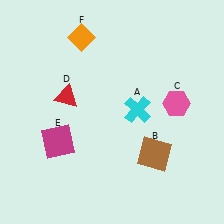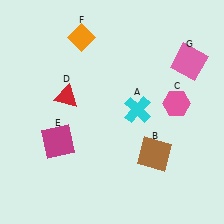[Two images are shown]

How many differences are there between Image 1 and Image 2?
There is 1 difference between the two images.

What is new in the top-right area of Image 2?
A pink square (G) was added in the top-right area of Image 2.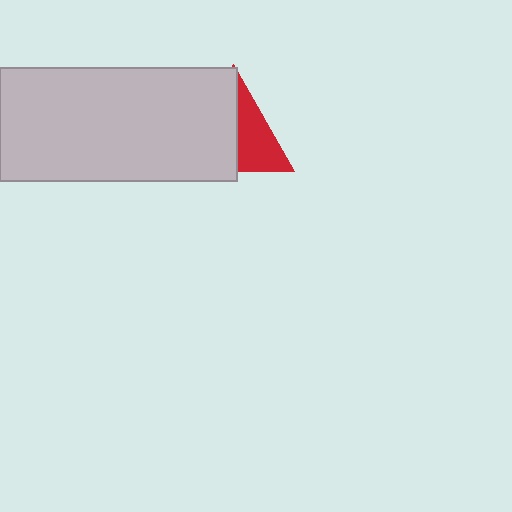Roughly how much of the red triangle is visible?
A small part of it is visible (roughly 44%).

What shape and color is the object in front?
The object in front is a light gray rectangle.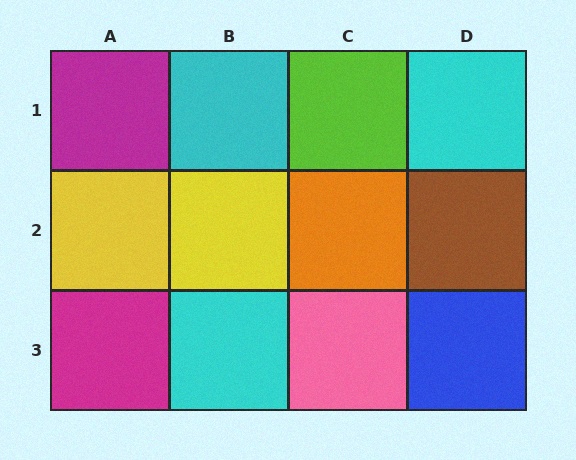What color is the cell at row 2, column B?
Yellow.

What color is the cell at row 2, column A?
Yellow.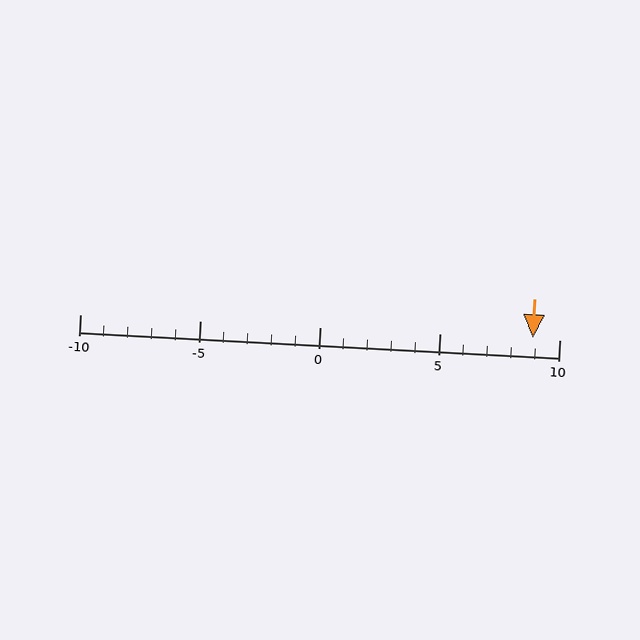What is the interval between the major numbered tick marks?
The major tick marks are spaced 5 units apart.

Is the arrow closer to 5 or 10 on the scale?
The arrow is closer to 10.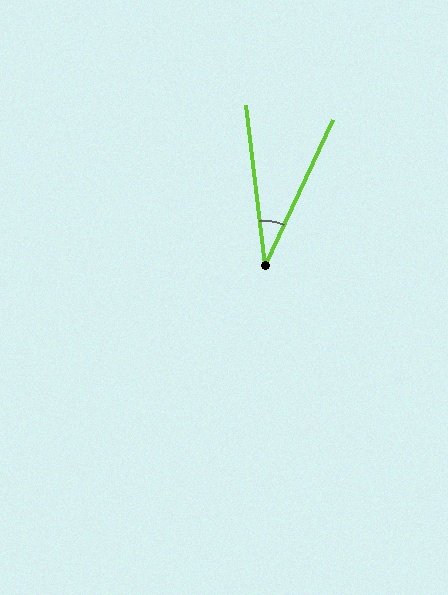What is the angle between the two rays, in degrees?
Approximately 32 degrees.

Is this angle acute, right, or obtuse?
It is acute.